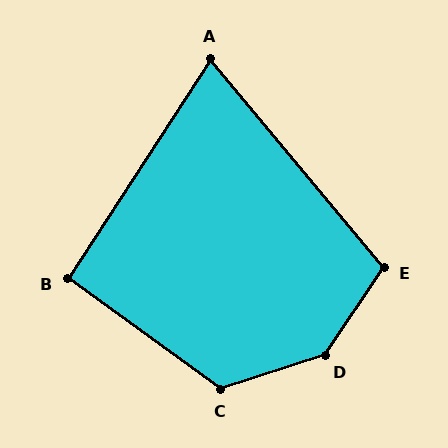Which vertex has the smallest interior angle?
A, at approximately 73 degrees.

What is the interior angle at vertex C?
Approximately 126 degrees (obtuse).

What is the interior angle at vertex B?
Approximately 93 degrees (approximately right).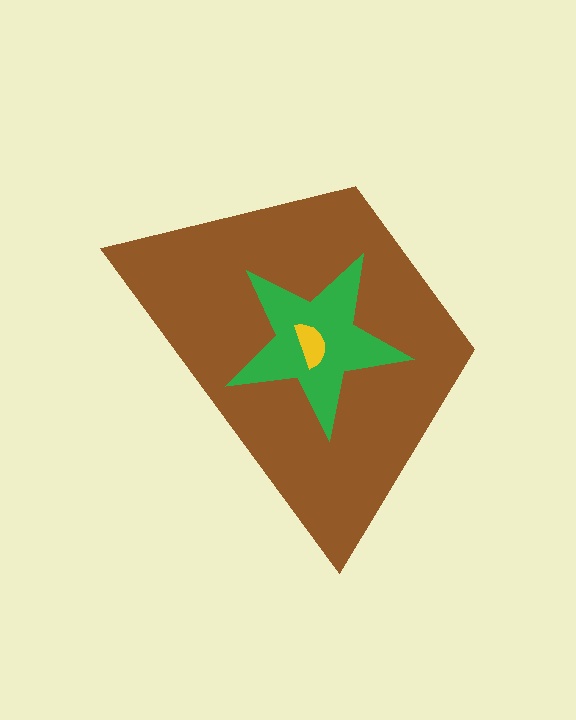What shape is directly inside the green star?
The yellow semicircle.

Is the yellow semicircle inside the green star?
Yes.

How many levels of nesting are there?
3.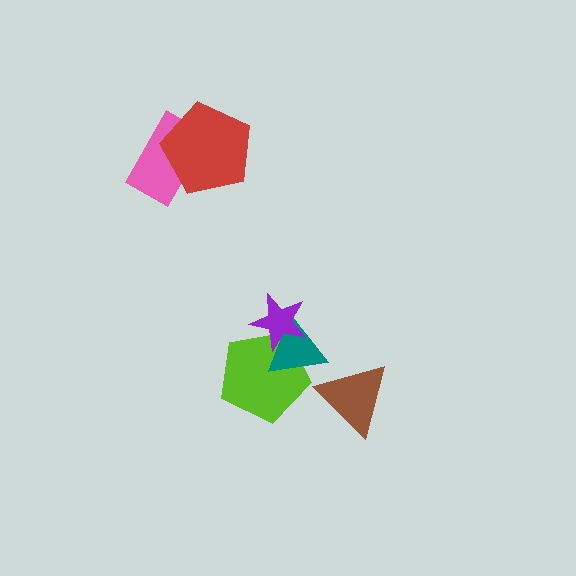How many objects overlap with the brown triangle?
0 objects overlap with the brown triangle.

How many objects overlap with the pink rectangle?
1 object overlaps with the pink rectangle.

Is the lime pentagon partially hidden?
Yes, it is partially covered by another shape.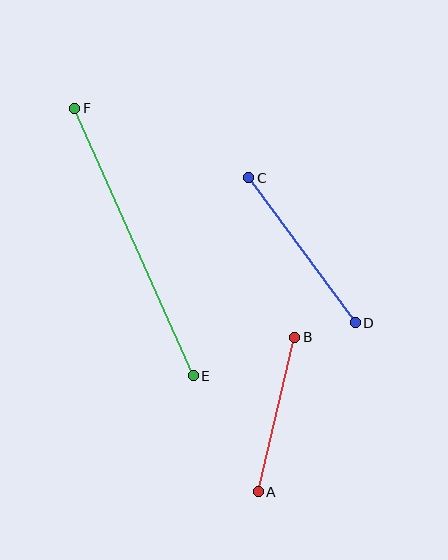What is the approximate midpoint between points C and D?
The midpoint is at approximately (302, 250) pixels.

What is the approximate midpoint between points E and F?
The midpoint is at approximately (134, 242) pixels.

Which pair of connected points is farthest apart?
Points E and F are farthest apart.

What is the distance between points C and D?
The distance is approximately 180 pixels.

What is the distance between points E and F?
The distance is approximately 293 pixels.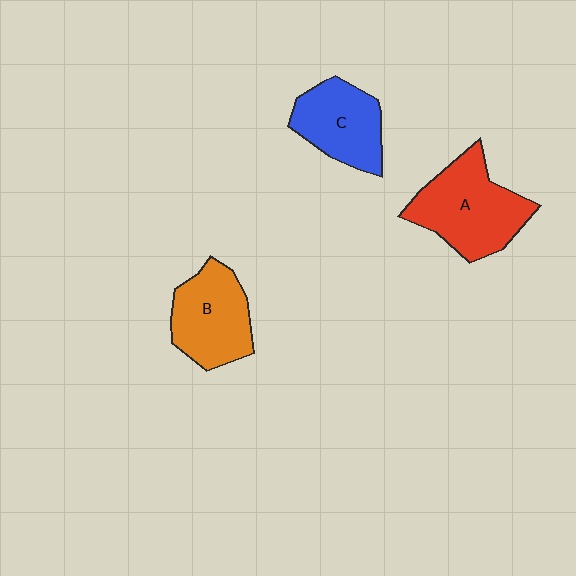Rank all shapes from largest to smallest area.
From largest to smallest: A (red), B (orange), C (blue).